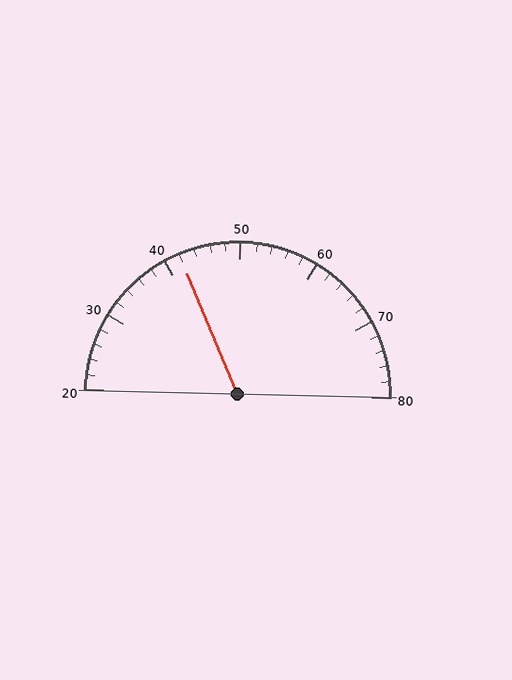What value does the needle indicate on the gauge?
The needle indicates approximately 42.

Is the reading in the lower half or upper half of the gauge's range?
The reading is in the lower half of the range (20 to 80).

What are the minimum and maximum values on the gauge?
The gauge ranges from 20 to 80.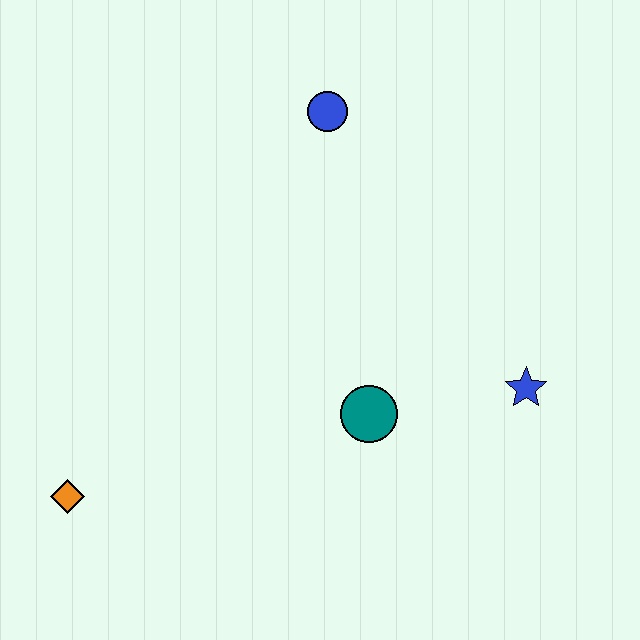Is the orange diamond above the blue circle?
No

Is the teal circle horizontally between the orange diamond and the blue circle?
No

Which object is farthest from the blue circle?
The orange diamond is farthest from the blue circle.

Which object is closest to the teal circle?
The blue star is closest to the teal circle.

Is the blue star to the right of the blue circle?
Yes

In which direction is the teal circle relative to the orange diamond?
The teal circle is to the right of the orange diamond.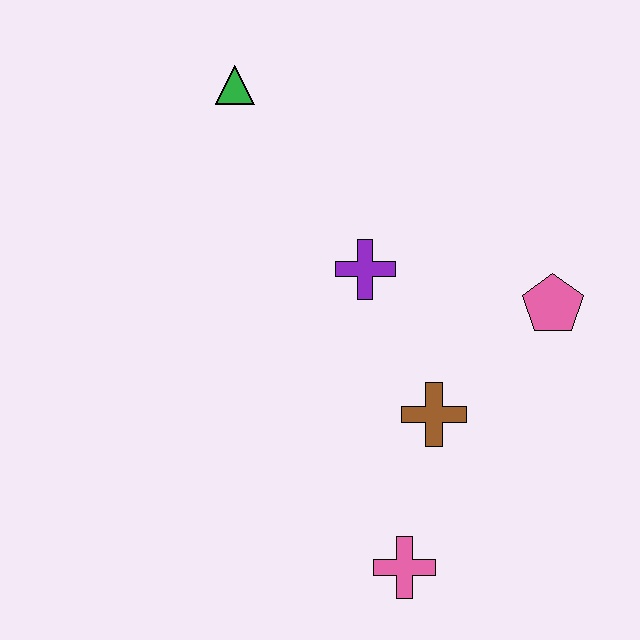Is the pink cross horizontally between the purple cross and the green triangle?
No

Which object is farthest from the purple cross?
The pink cross is farthest from the purple cross.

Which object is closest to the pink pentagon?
The brown cross is closest to the pink pentagon.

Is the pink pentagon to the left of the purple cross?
No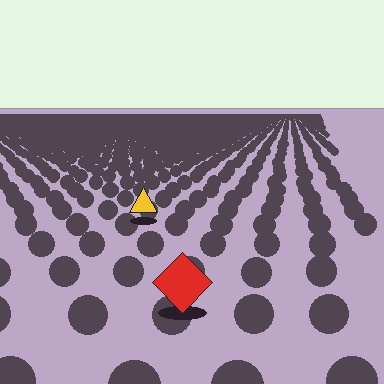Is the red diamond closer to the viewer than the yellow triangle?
Yes. The red diamond is closer — you can tell from the texture gradient: the ground texture is coarser near it.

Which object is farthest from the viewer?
The yellow triangle is farthest from the viewer. It appears smaller and the ground texture around it is denser.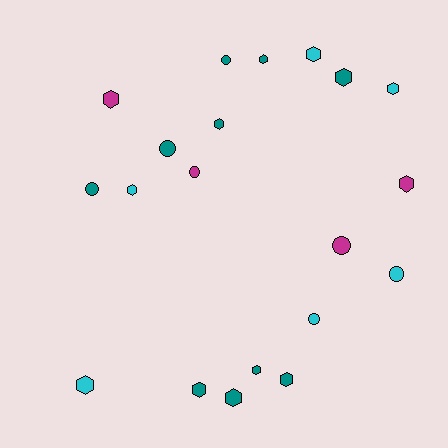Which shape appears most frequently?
Hexagon, with 13 objects.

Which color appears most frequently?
Teal, with 10 objects.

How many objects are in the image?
There are 20 objects.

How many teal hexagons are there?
There are 7 teal hexagons.